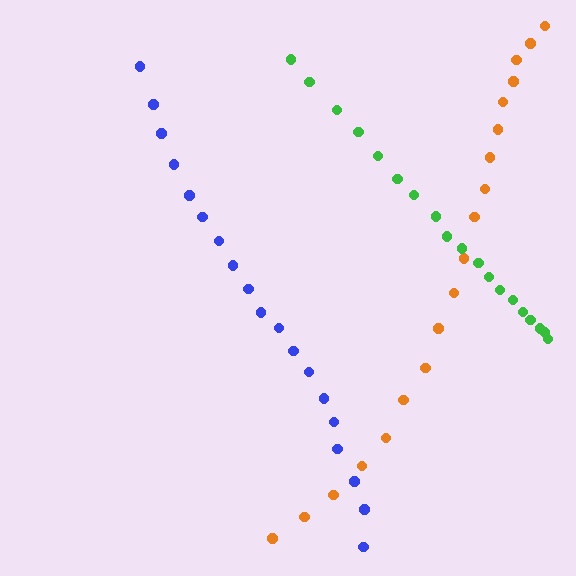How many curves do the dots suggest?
There are 3 distinct paths.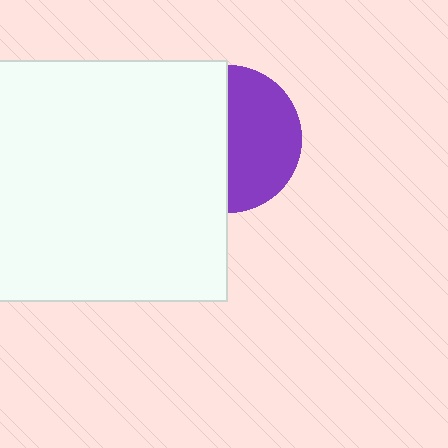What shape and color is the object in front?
The object in front is a white square.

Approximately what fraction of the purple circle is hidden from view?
Roughly 50% of the purple circle is hidden behind the white square.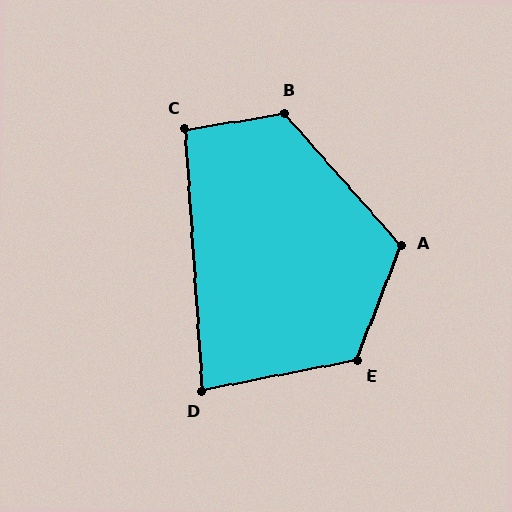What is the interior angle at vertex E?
Approximately 122 degrees (obtuse).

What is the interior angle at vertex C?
Approximately 95 degrees (obtuse).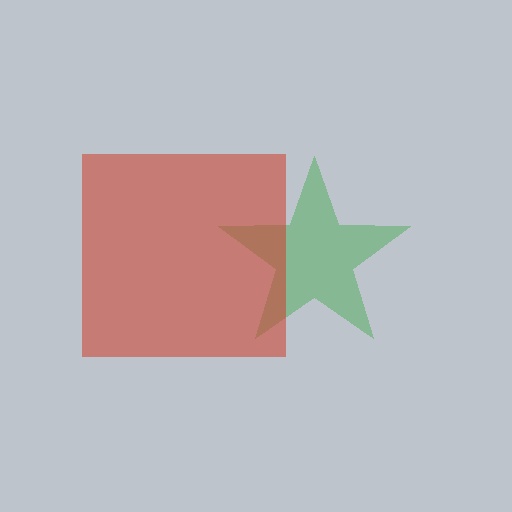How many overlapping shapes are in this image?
There are 2 overlapping shapes in the image.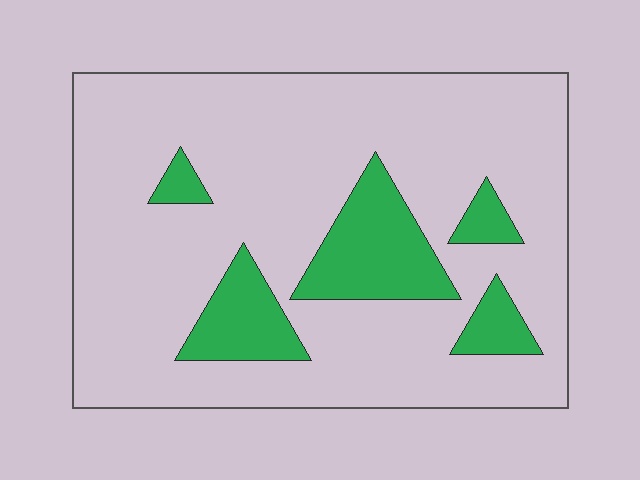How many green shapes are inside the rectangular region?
5.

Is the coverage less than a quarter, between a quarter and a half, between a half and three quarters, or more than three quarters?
Less than a quarter.